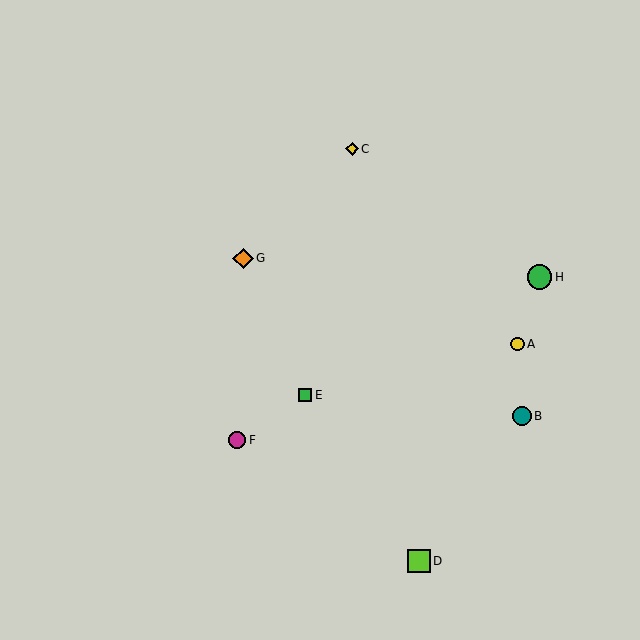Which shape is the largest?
The green circle (labeled H) is the largest.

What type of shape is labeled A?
Shape A is a yellow circle.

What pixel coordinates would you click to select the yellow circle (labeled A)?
Click at (518, 344) to select the yellow circle A.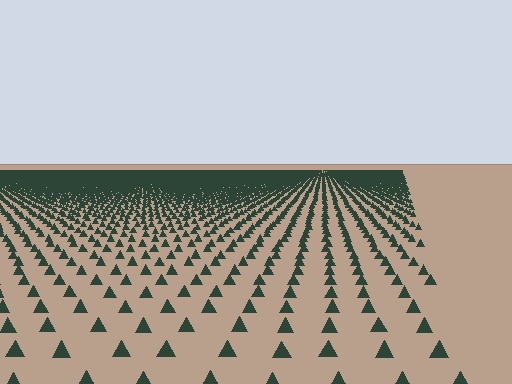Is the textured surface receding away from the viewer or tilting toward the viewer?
The surface is receding away from the viewer. Texture elements get smaller and denser toward the top.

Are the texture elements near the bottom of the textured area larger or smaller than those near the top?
Larger. Near the bottom, elements are closer to the viewer and appear at a bigger on-screen size.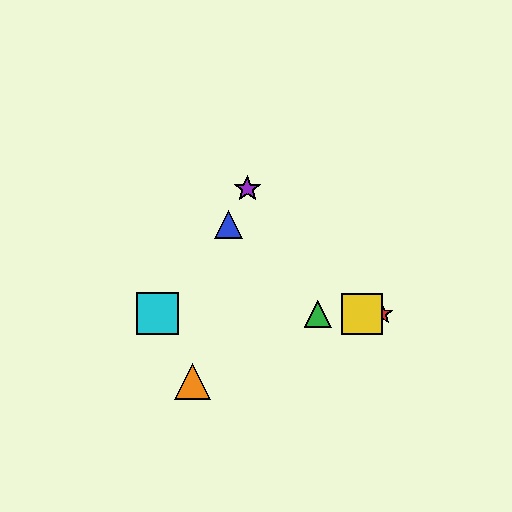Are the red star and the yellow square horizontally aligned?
Yes, both are at y≈314.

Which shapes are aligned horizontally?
The red star, the green triangle, the yellow square, the cyan square are aligned horizontally.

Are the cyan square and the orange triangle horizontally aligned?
No, the cyan square is at y≈314 and the orange triangle is at y≈381.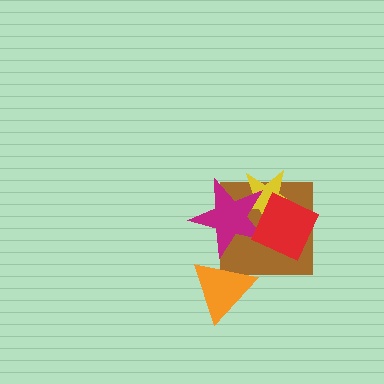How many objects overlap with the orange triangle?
1 object overlaps with the orange triangle.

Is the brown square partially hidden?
Yes, it is partially covered by another shape.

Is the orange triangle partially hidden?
No, no other shape covers it.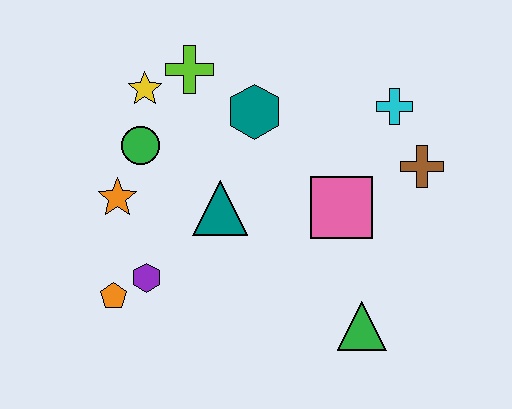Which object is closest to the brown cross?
The cyan cross is closest to the brown cross.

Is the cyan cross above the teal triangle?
Yes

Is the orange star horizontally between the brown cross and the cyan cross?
No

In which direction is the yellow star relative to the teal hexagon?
The yellow star is to the left of the teal hexagon.